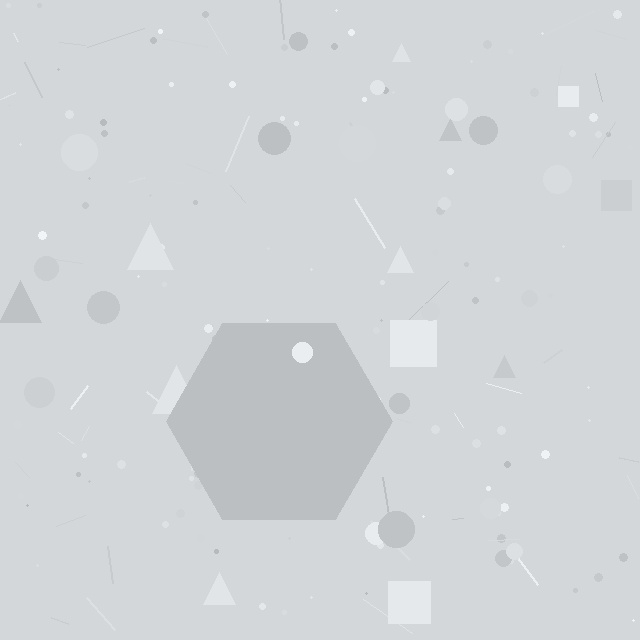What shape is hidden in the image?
A hexagon is hidden in the image.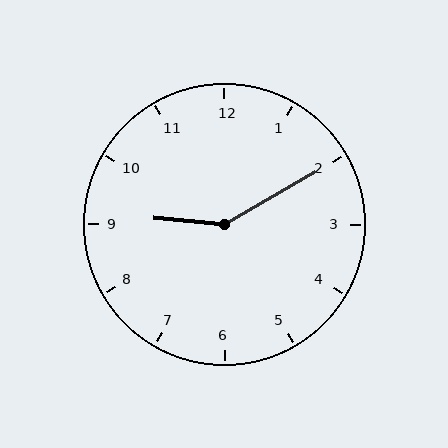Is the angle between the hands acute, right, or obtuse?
It is obtuse.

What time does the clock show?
9:10.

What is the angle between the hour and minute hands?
Approximately 145 degrees.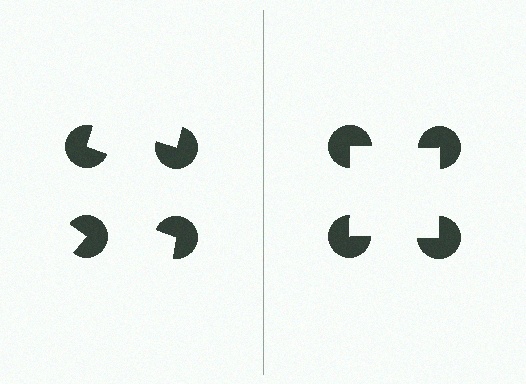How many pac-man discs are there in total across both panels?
8 — 4 on each side.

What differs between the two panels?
The pac-man discs are positioned identically on both sides; only the wedge orientations differ. On the right they align to a square; on the left they are misaligned.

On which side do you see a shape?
An illusory square appears on the right side. On the left side the wedge cuts are rotated, so no coherent shape forms.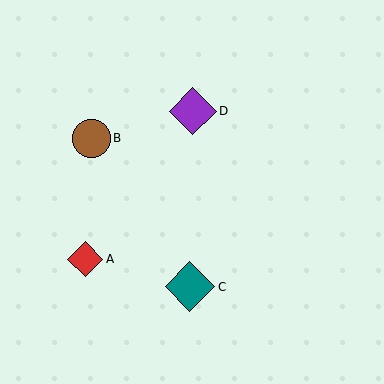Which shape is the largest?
The teal diamond (labeled C) is the largest.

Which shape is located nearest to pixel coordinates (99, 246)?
The red diamond (labeled A) at (85, 259) is nearest to that location.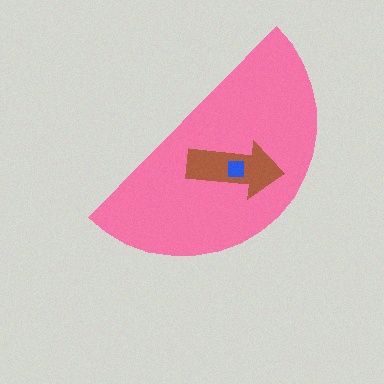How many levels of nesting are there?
3.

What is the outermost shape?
The pink semicircle.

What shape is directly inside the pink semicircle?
The brown arrow.